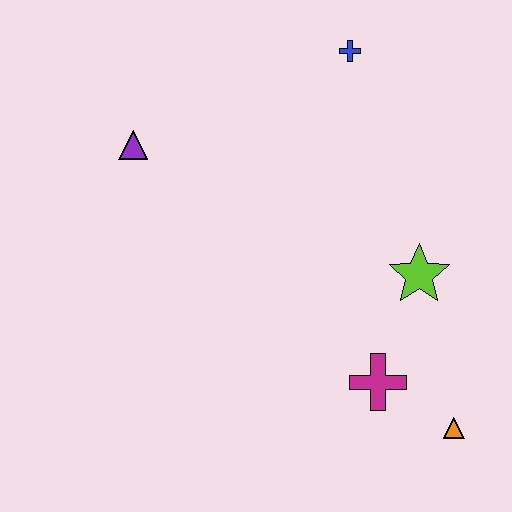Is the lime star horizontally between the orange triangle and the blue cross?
Yes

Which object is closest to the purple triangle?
The blue cross is closest to the purple triangle.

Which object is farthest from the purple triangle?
The orange triangle is farthest from the purple triangle.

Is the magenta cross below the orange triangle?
No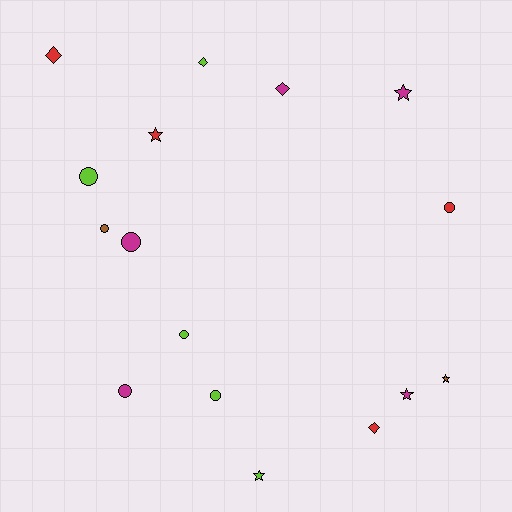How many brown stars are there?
There is 1 brown star.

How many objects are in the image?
There are 16 objects.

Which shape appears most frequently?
Circle, with 7 objects.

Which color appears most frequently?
Lime, with 5 objects.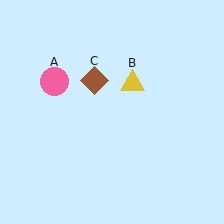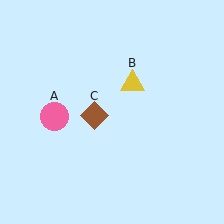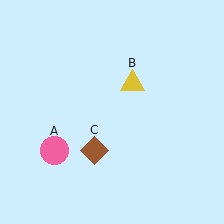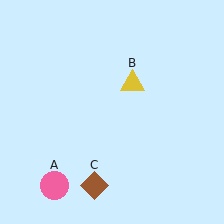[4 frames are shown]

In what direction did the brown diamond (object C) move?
The brown diamond (object C) moved down.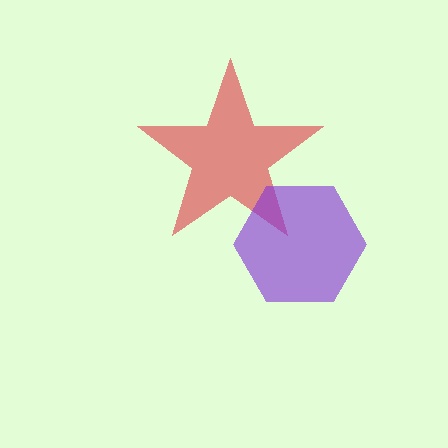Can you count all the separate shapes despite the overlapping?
Yes, there are 2 separate shapes.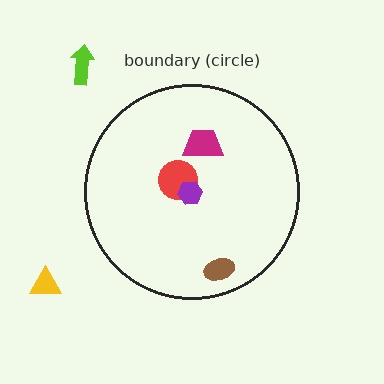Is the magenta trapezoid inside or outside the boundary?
Inside.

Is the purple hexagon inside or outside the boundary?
Inside.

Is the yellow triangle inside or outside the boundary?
Outside.